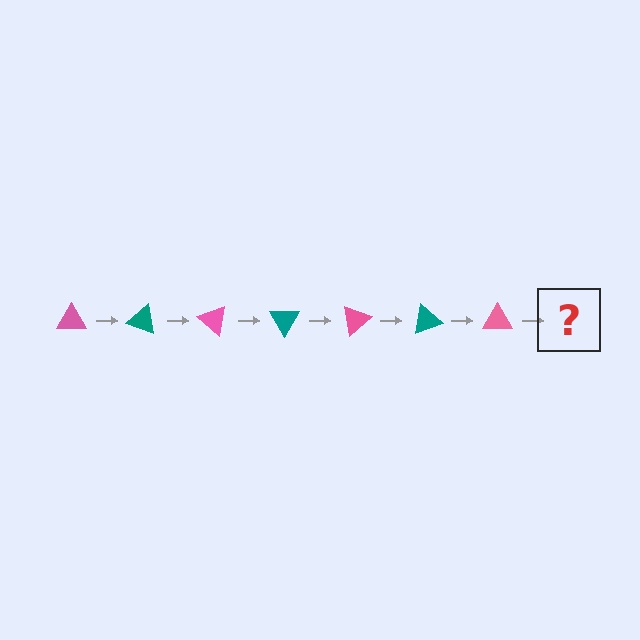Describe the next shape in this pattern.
It should be a teal triangle, rotated 140 degrees from the start.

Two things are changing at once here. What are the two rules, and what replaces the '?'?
The two rules are that it rotates 20 degrees each step and the color cycles through pink and teal. The '?' should be a teal triangle, rotated 140 degrees from the start.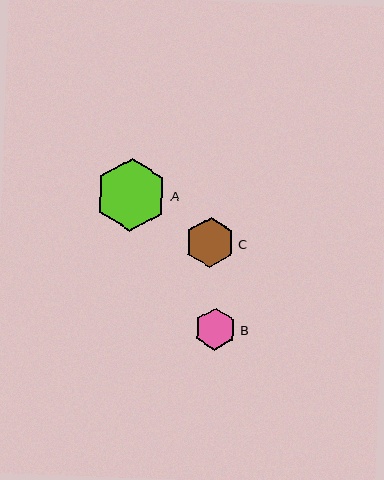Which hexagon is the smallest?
Hexagon B is the smallest with a size of approximately 42 pixels.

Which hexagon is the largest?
Hexagon A is the largest with a size of approximately 72 pixels.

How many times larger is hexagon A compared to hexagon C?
Hexagon A is approximately 1.4 times the size of hexagon C.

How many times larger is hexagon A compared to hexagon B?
Hexagon A is approximately 1.7 times the size of hexagon B.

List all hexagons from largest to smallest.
From largest to smallest: A, C, B.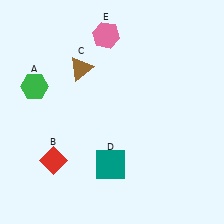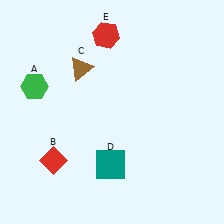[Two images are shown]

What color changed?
The hexagon (E) changed from pink in Image 1 to red in Image 2.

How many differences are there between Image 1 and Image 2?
There is 1 difference between the two images.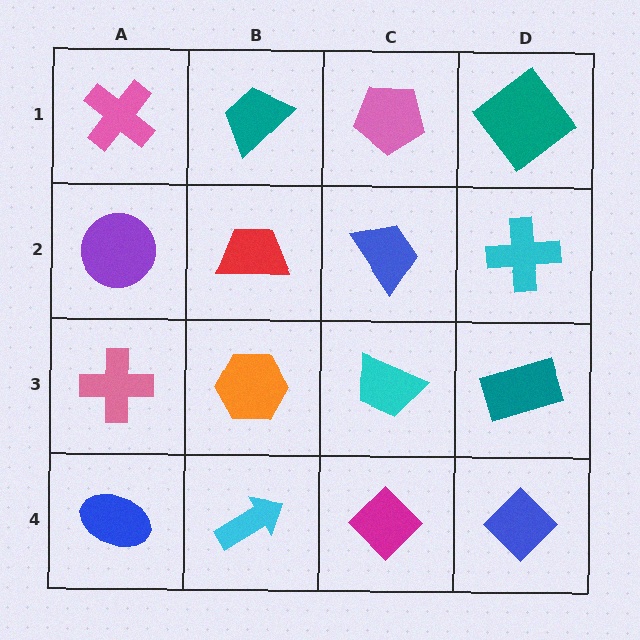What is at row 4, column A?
A blue ellipse.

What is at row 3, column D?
A teal rectangle.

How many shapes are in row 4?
4 shapes.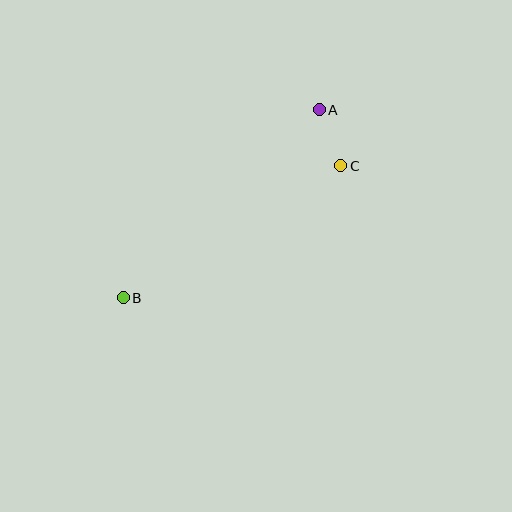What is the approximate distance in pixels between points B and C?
The distance between B and C is approximately 255 pixels.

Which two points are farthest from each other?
Points A and B are farthest from each other.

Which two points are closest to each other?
Points A and C are closest to each other.